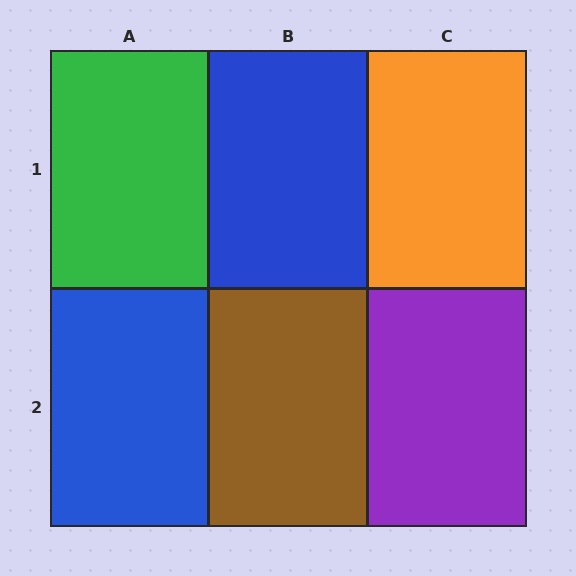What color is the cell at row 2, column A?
Blue.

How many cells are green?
1 cell is green.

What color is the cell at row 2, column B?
Brown.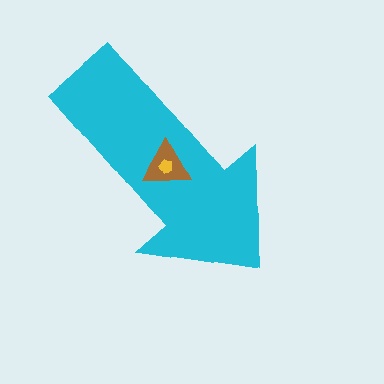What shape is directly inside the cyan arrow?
The brown triangle.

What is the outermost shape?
The cyan arrow.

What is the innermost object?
The yellow pentagon.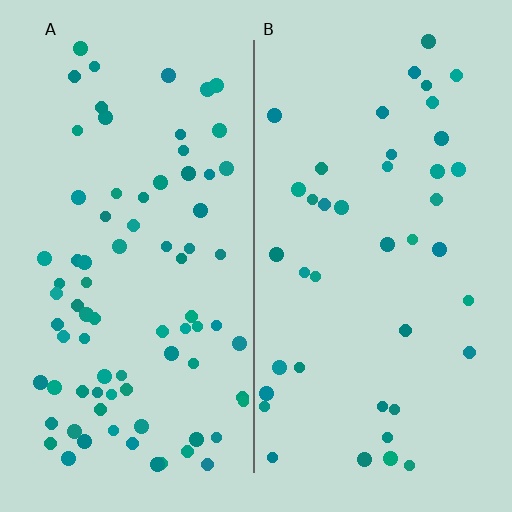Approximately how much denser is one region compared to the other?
Approximately 1.9× — region A over region B.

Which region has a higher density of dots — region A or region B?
A (the left).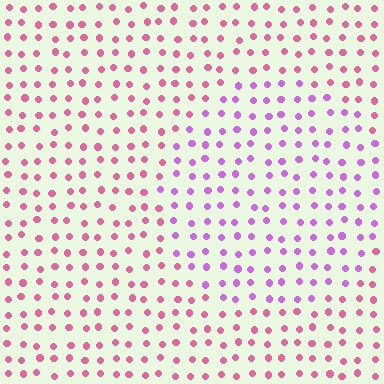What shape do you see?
I see a circle.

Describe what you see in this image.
The image is filled with small pink elements in a uniform arrangement. A circle-shaped region is visible where the elements are tinted to a slightly different hue, forming a subtle color boundary.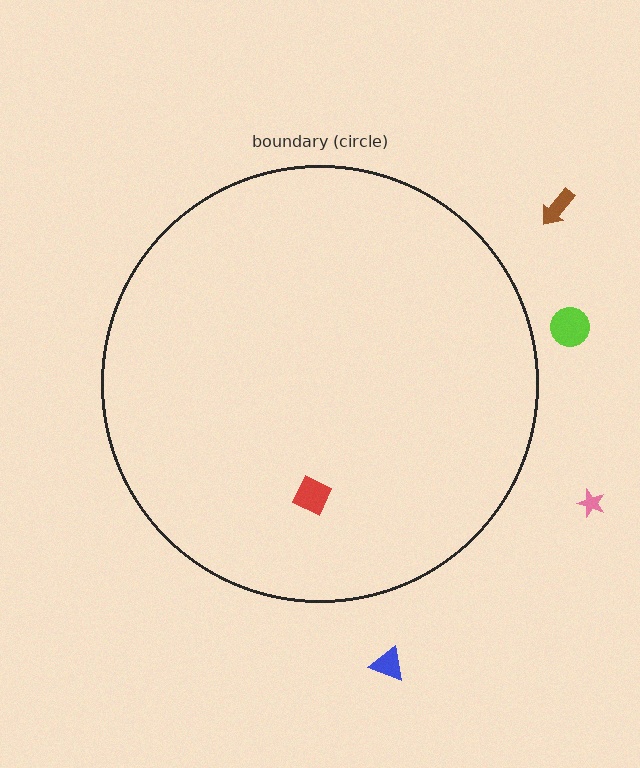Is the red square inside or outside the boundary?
Inside.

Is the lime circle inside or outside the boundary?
Outside.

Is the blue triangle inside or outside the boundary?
Outside.